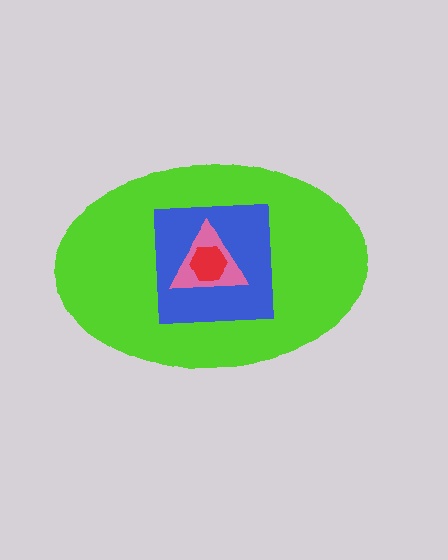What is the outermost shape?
The lime ellipse.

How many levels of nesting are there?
4.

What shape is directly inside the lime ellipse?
The blue square.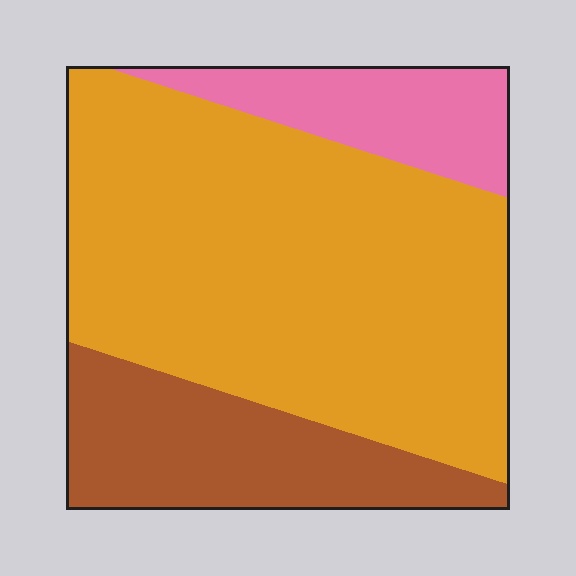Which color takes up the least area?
Pink, at roughly 15%.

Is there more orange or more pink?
Orange.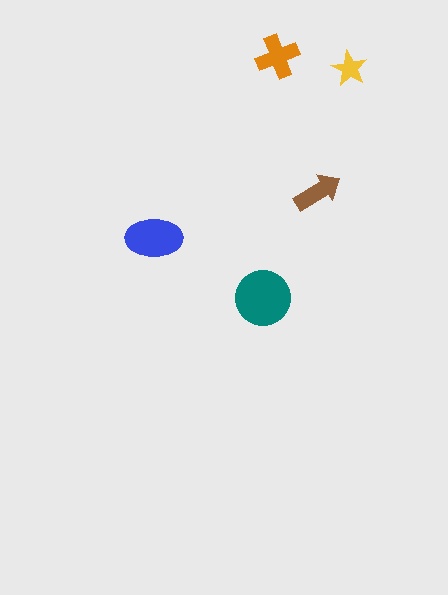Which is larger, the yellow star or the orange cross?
The orange cross.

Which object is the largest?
The teal circle.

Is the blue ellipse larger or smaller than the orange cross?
Larger.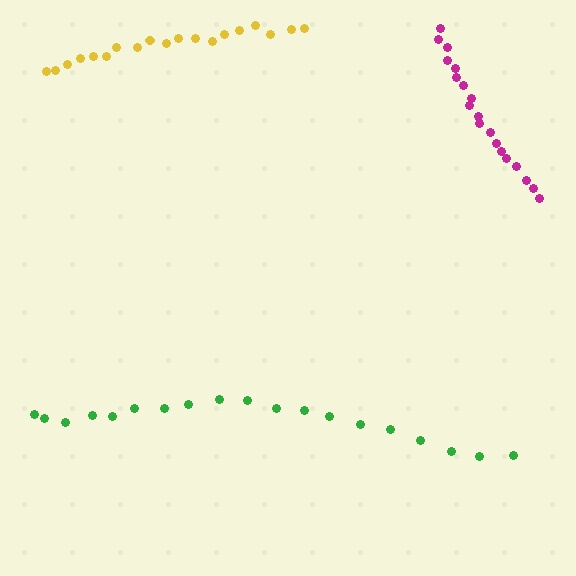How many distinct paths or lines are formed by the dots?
There are 3 distinct paths.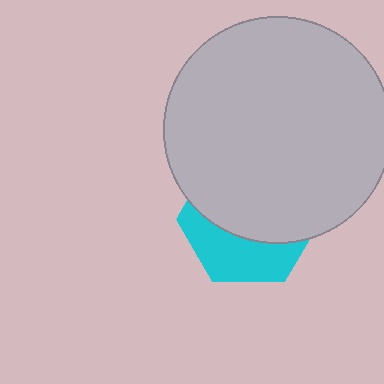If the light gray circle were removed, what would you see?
You would see the complete cyan hexagon.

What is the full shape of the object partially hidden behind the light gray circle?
The partially hidden object is a cyan hexagon.